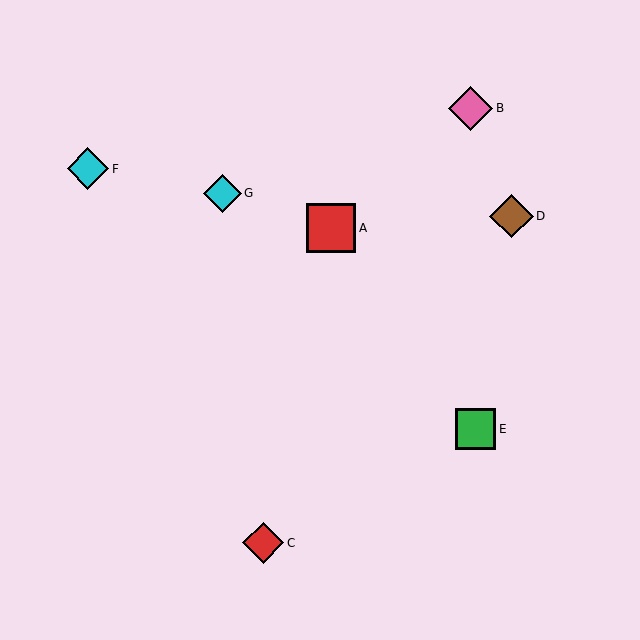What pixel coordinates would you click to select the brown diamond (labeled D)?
Click at (512, 216) to select the brown diamond D.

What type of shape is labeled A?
Shape A is a red square.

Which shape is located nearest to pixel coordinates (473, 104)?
The pink diamond (labeled B) at (471, 108) is nearest to that location.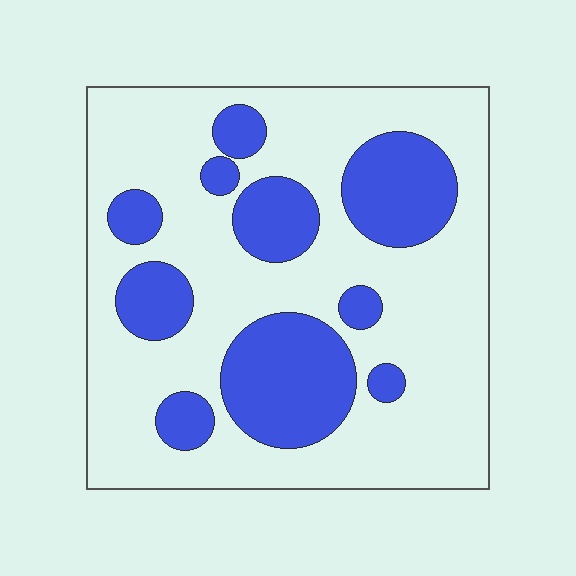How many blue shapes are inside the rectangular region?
10.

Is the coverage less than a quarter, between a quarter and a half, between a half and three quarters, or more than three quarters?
Between a quarter and a half.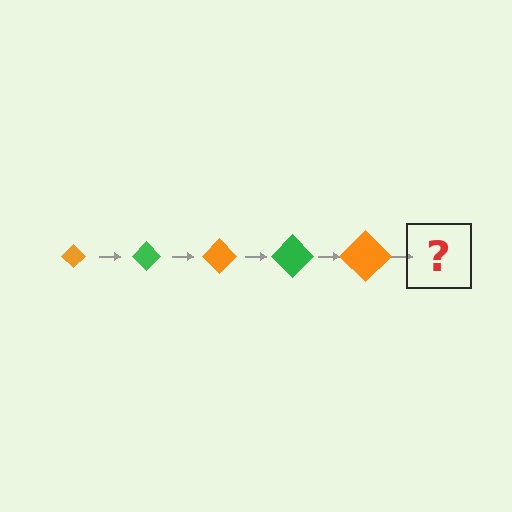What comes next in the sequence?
The next element should be a green diamond, larger than the previous one.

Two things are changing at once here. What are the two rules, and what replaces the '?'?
The two rules are that the diamond grows larger each step and the color cycles through orange and green. The '?' should be a green diamond, larger than the previous one.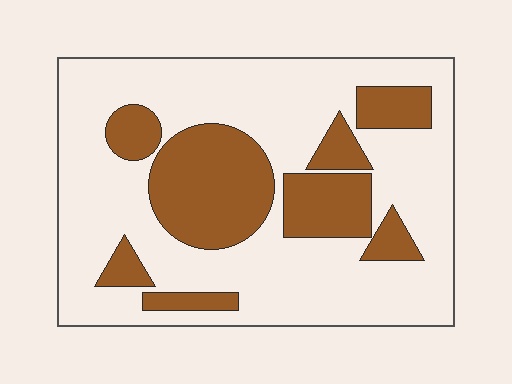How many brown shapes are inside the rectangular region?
8.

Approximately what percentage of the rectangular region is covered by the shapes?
Approximately 30%.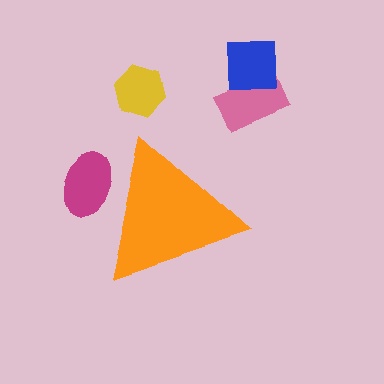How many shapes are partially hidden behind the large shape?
1 shape is partially hidden.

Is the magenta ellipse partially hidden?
Yes, the magenta ellipse is partially hidden behind the orange triangle.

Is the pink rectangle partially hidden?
No, the pink rectangle is fully visible.